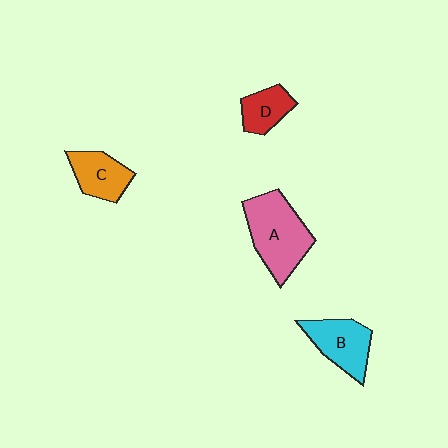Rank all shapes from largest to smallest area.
From largest to smallest: A (pink), B (cyan), C (orange), D (red).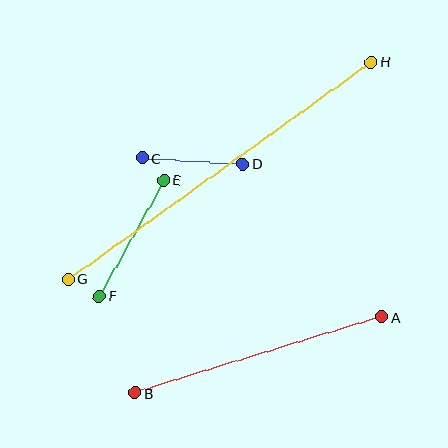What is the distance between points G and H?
The distance is approximately 373 pixels.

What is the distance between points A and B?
The distance is approximately 258 pixels.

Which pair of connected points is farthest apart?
Points G and H are farthest apart.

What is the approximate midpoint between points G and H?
The midpoint is at approximately (220, 171) pixels.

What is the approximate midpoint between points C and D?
The midpoint is at approximately (193, 161) pixels.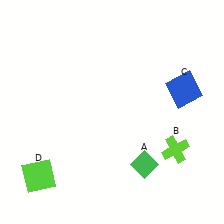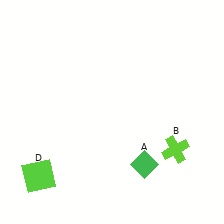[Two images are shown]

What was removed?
The blue square (C) was removed in Image 2.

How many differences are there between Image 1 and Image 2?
There is 1 difference between the two images.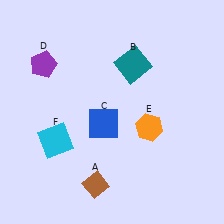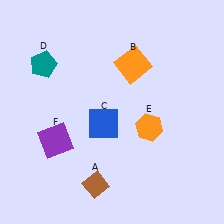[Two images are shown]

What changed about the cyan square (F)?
In Image 1, F is cyan. In Image 2, it changed to purple.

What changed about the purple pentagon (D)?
In Image 1, D is purple. In Image 2, it changed to teal.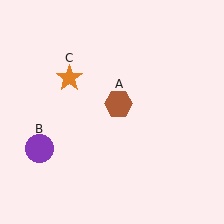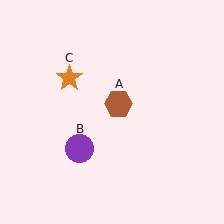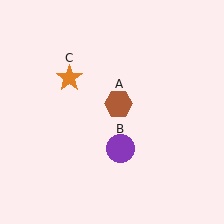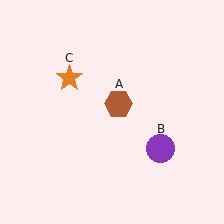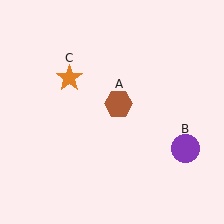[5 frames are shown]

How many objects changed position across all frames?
1 object changed position: purple circle (object B).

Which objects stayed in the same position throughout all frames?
Brown hexagon (object A) and orange star (object C) remained stationary.